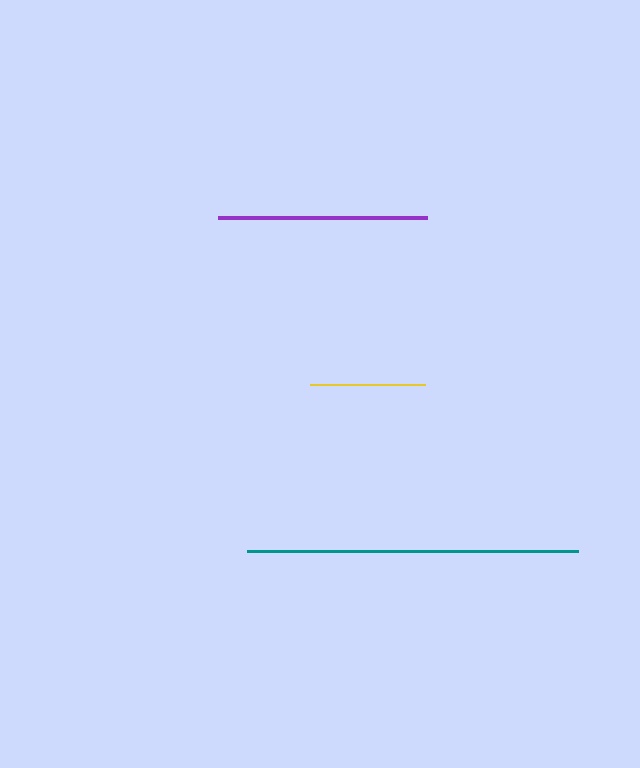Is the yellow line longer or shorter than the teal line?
The teal line is longer than the yellow line.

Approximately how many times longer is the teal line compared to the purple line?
The teal line is approximately 1.6 times the length of the purple line.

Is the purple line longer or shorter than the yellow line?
The purple line is longer than the yellow line.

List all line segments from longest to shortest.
From longest to shortest: teal, purple, yellow.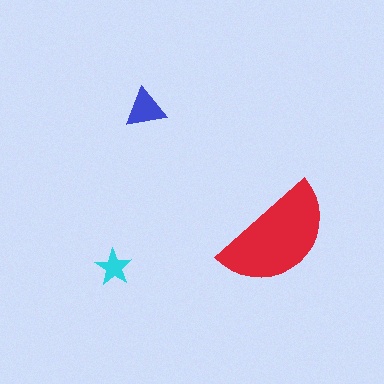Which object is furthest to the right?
The red semicircle is rightmost.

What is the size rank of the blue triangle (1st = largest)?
2nd.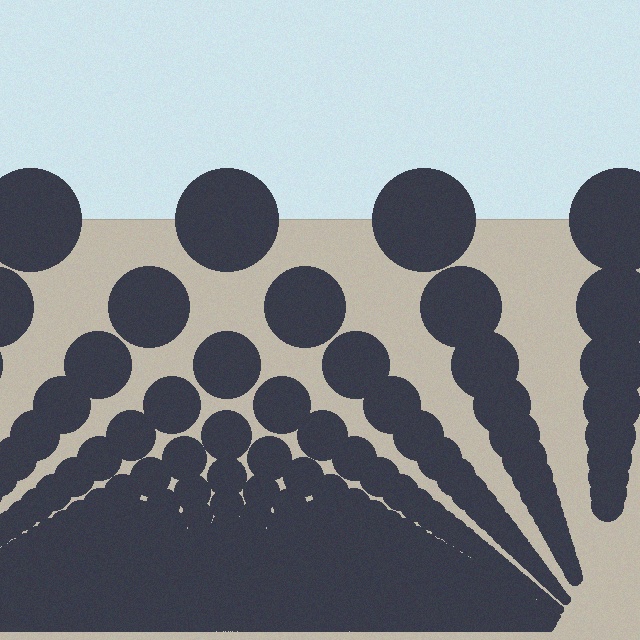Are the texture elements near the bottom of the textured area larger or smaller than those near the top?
Smaller. The gradient is inverted — elements near the bottom are smaller and denser.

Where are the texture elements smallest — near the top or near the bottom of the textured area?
Near the bottom.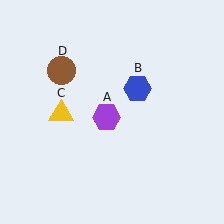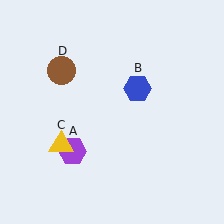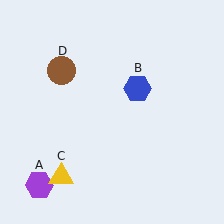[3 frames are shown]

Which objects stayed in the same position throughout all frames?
Blue hexagon (object B) and brown circle (object D) remained stationary.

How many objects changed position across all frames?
2 objects changed position: purple hexagon (object A), yellow triangle (object C).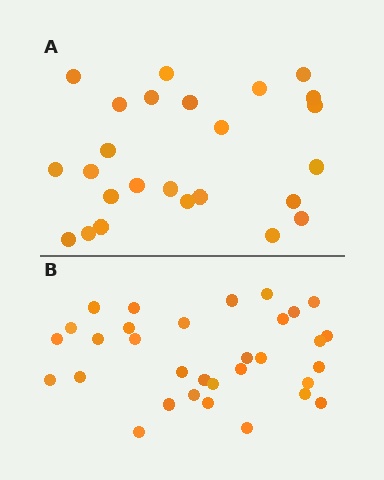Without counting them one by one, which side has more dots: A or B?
Region B (the bottom region) has more dots.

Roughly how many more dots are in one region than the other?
Region B has roughly 8 or so more dots than region A.